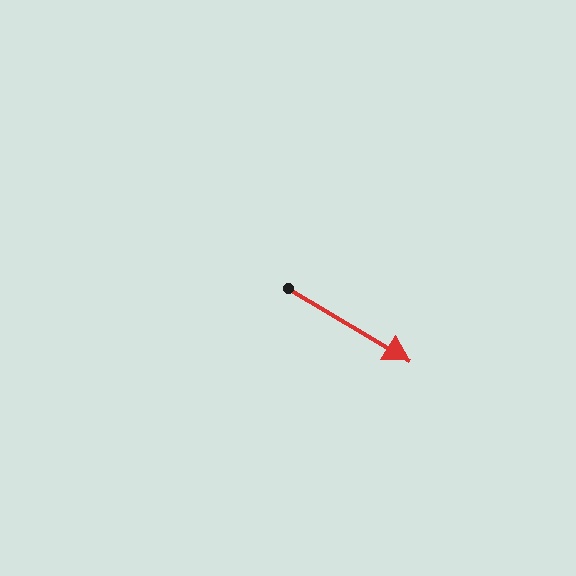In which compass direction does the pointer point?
Southeast.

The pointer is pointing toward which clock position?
Roughly 4 o'clock.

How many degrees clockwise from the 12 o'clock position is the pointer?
Approximately 121 degrees.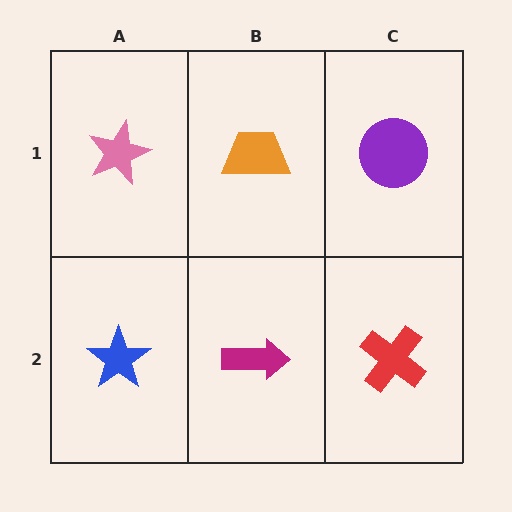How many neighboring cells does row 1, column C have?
2.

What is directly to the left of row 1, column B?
A pink star.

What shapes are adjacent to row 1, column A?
A blue star (row 2, column A), an orange trapezoid (row 1, column B).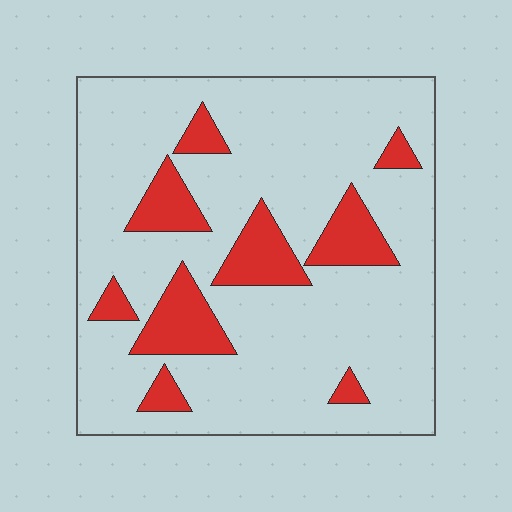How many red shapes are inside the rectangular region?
9.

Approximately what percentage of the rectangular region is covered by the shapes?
Approximately 20%.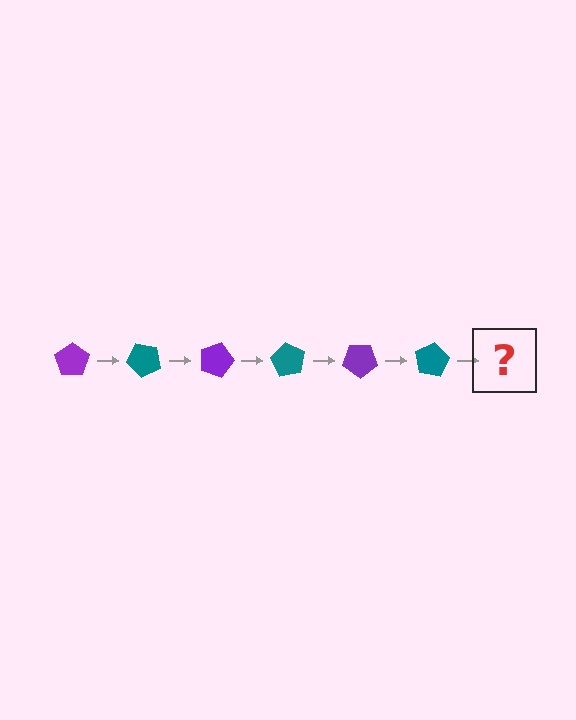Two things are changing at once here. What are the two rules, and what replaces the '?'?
The two rules are that it rotates 45 degrees each step and the color cycles through purple and teal. The '?' should be a purple pentagon, rotated 270 degrees from the start.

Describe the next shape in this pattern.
It should be a purple pentagon, rotated 270 degrees from the start.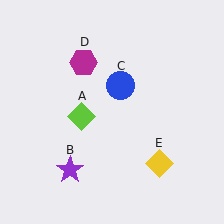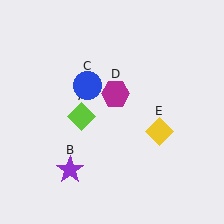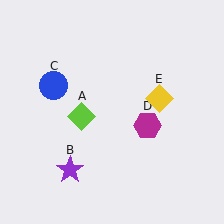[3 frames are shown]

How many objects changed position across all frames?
3 objects changed position: blue circle (object C), magenta hexagon (object D), yellow diamond (object E).